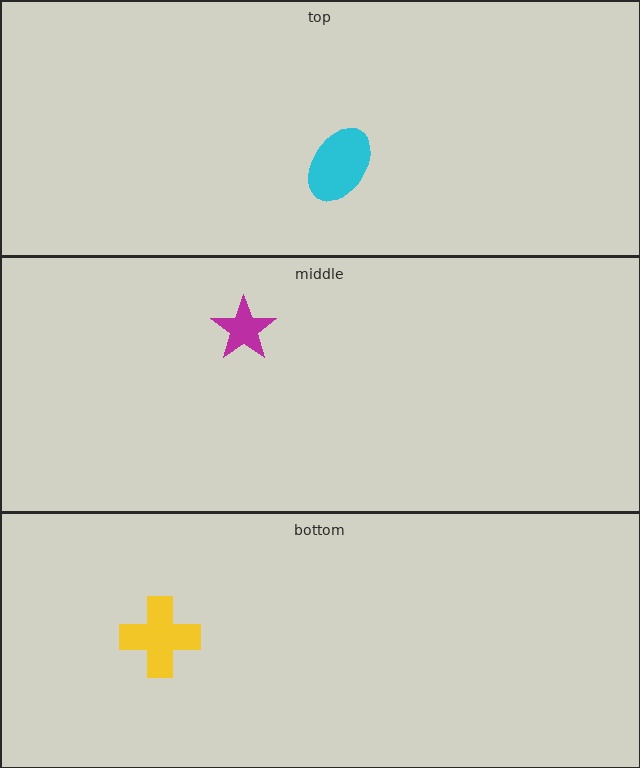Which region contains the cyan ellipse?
The top region.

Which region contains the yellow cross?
The bottom region.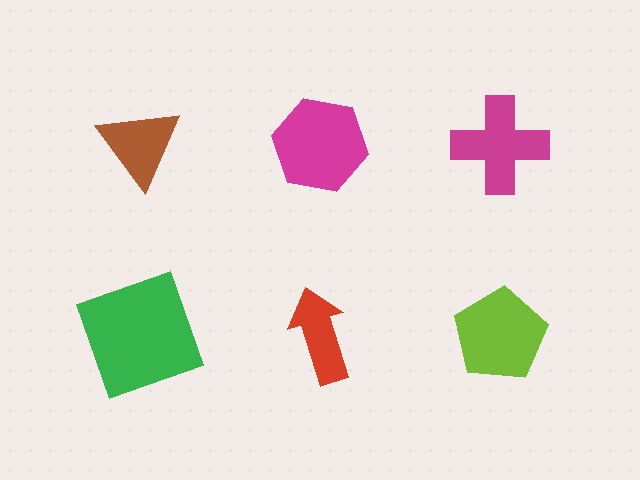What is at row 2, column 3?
A lime pentagon.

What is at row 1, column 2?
A magenta hexagon.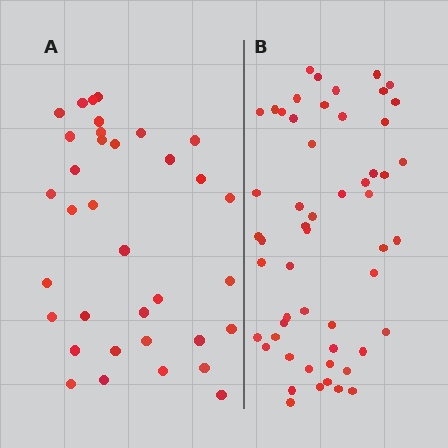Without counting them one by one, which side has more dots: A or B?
Region B (the right region) has more dots.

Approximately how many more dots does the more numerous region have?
Region B has approximately 20 more dots than region A.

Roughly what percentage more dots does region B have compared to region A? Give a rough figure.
About 55% more.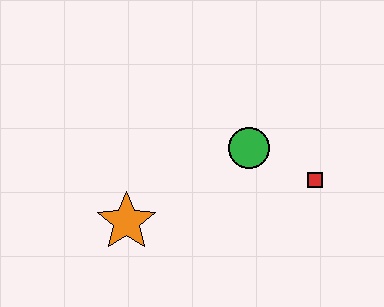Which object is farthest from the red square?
The orange star is farthest from the red square.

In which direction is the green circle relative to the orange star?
The green circle is to the right of the orange star.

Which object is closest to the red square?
The green circle is closest to the red square.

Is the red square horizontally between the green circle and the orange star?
No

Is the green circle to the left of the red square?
Yes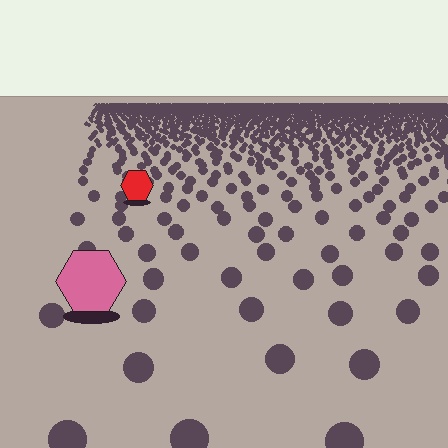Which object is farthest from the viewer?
The red hexagon is farthest from the viewer. It appears smaller and the ground texture around it is denser.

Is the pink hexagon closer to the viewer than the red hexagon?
Yes. The pink hexagon is closer — you can tell from the texture gradient: the ground texture is coarser near it.